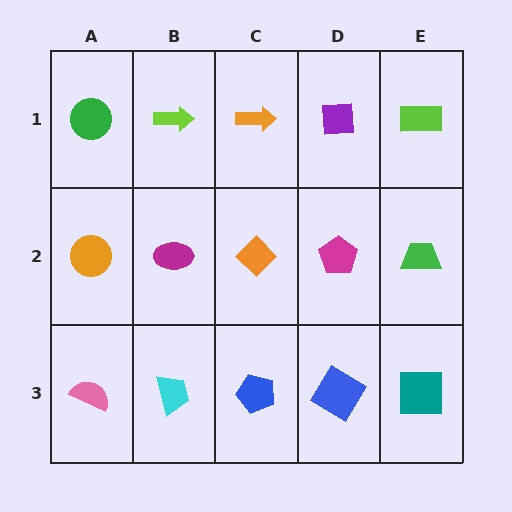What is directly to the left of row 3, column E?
A blue diamond.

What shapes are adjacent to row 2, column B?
A lime arrow (row 1, column B), a cyan trapezoid (row 3, column B), an orange circle (row 2, column A), an orange diamond (row 2, column C).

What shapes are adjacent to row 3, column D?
A magenta pentagon (row 2, column D), a blue pentagon (row 3, column C), a teal square (row 3, column E).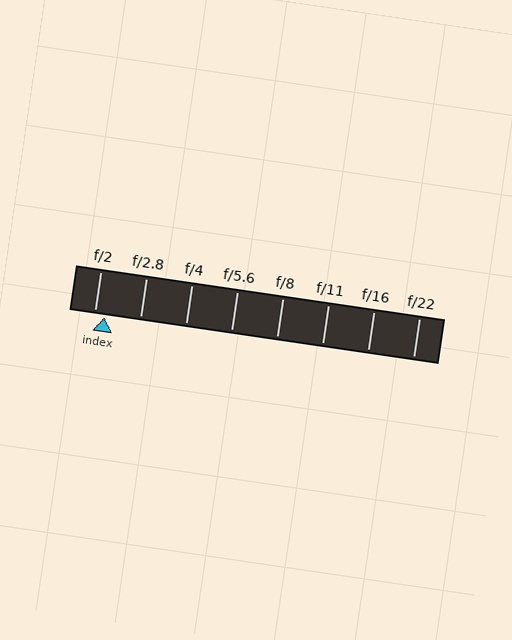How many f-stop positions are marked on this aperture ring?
There are 8 f-stop positions marked.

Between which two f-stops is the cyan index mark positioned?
The index mark is between f/2 and f/2.8.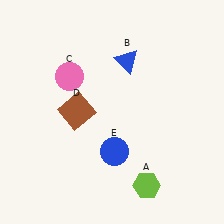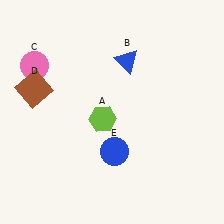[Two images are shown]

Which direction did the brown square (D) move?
The brown square (D) moved left.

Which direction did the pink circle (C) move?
The pink circle (C) moved left.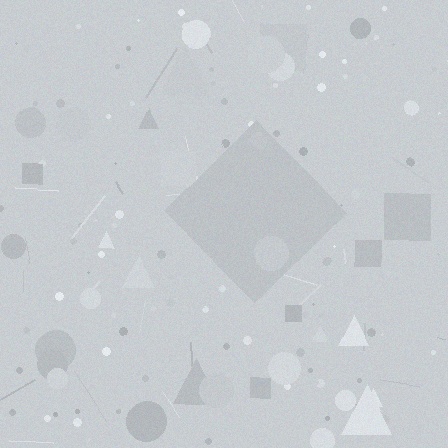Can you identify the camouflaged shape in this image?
The camouflaged shape is a diamond.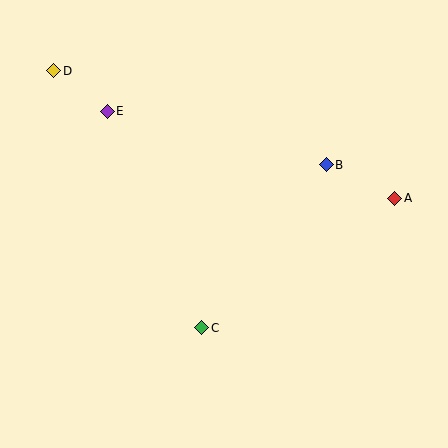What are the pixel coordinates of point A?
Point A is at (395, 198).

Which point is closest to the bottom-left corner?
Point C is closest to the bottom-left corner.